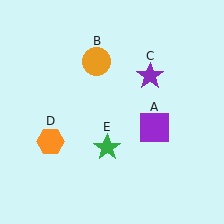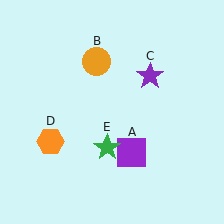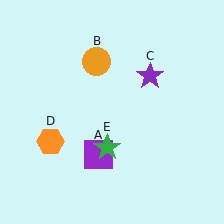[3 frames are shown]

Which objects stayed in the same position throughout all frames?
Orange circle (object B) and purple star (object C) and orange hexagon (object D) and green star (object E) remained stationary.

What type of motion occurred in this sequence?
The purple square (object A) rotated clockwise around the center of the scene.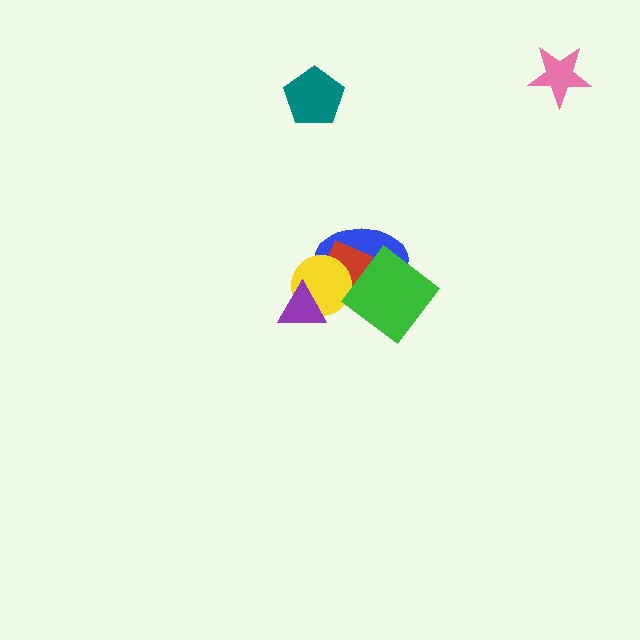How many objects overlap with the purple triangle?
1 object overlaps with the purple triangle.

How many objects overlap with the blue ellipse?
3 objects overlap with the blue ellipse.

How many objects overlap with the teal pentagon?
0 objects overlap with the teal pentagon.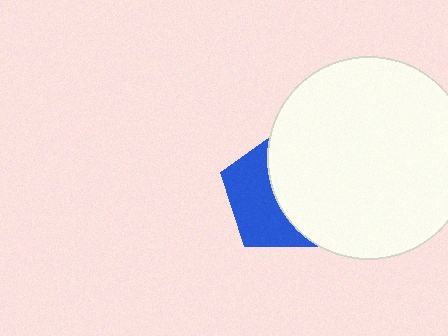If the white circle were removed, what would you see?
You would see the complete blue pentagon.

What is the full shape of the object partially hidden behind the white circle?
The partially hidden object is a blue pentagon.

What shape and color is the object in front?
The object in front is a white circle.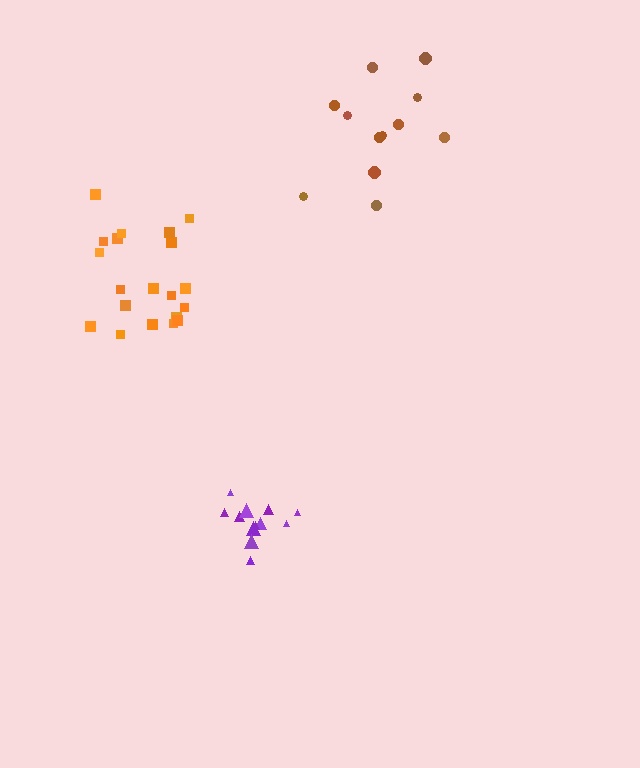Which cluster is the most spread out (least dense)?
Brown.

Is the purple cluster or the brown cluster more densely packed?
Purple.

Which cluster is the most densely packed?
Purple.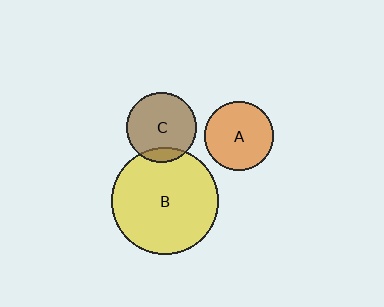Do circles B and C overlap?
Yes.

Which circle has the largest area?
Circle B (yellow).